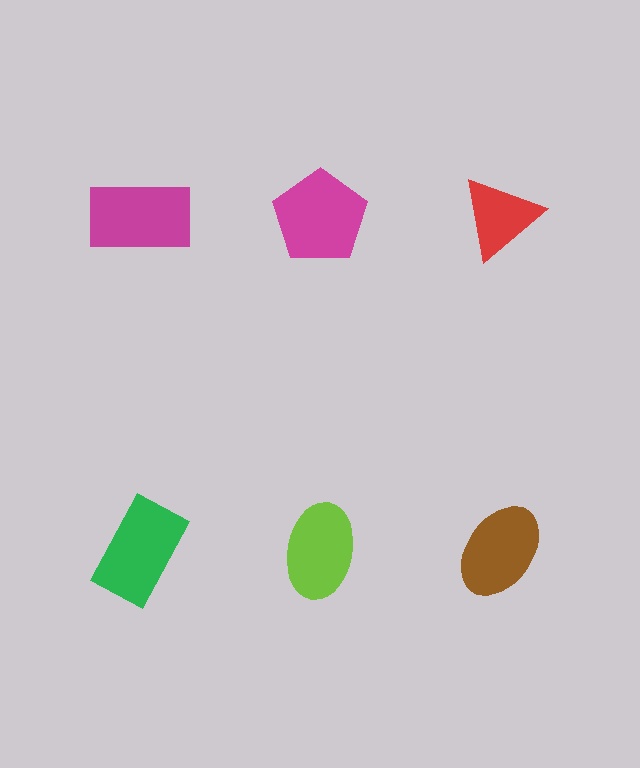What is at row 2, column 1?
A green rectangle.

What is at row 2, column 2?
A lime ellipse.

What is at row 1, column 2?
A magenta pentagon.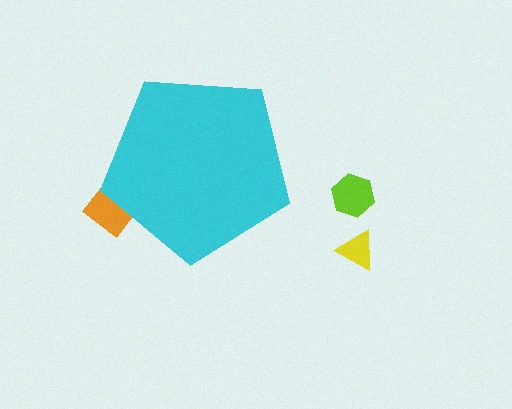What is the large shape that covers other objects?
A cyan pentagon.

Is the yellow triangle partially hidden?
No, the yellow triangle is fully visible.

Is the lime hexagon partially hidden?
No, the lime hexagon is fully visible.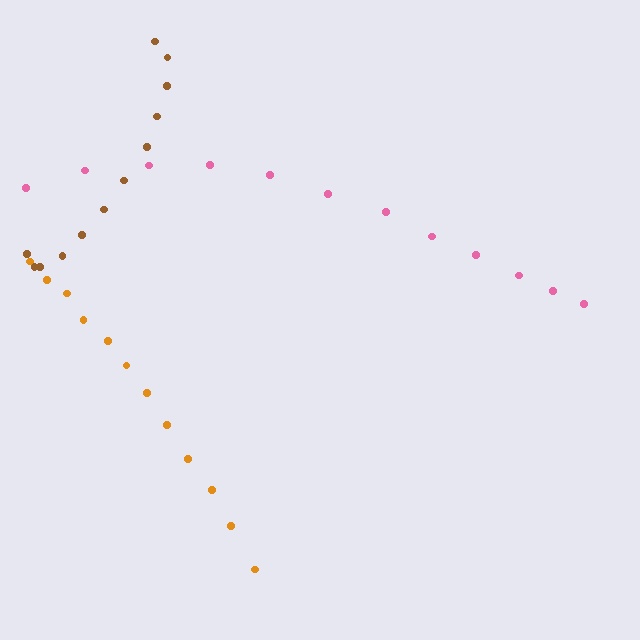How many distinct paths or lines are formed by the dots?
There are 3 distinct paths.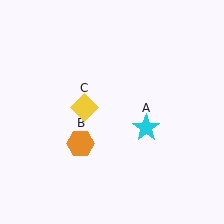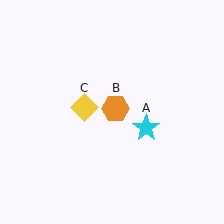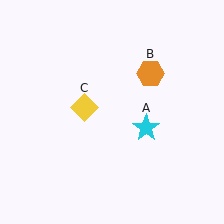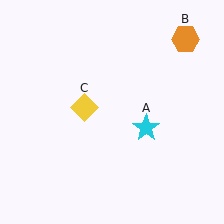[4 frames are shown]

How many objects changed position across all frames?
1 object changed position: orange hexagon (object B).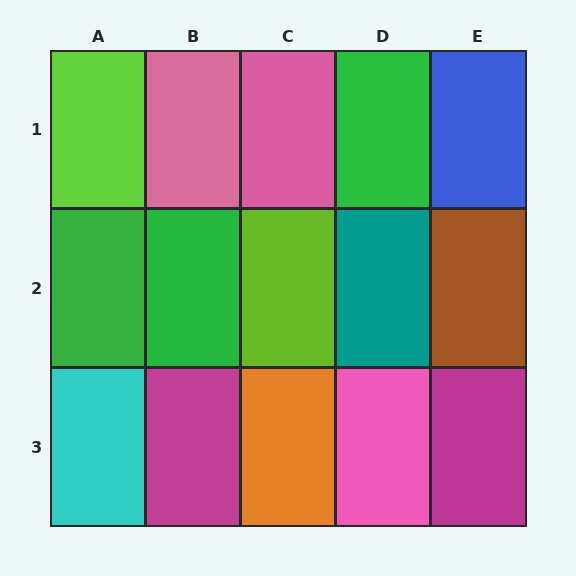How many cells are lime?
2 cells are lime.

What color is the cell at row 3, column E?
Magenta.